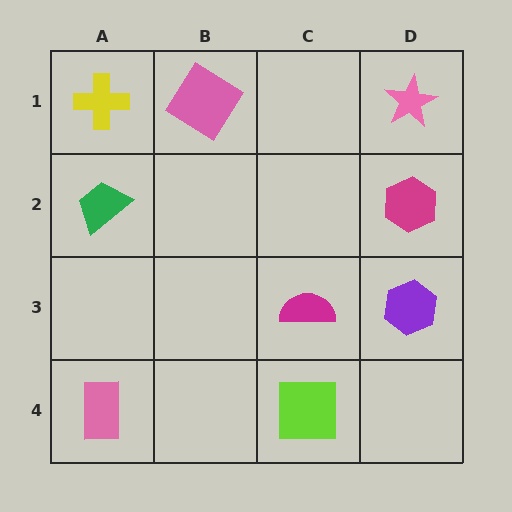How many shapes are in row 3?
2 shapes.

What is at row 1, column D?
A pink star.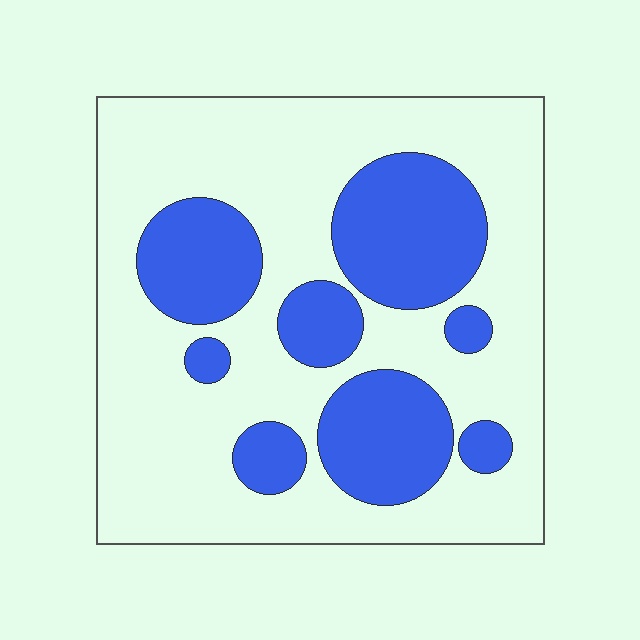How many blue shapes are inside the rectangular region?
8.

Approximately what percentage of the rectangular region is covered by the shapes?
Approximately 30%.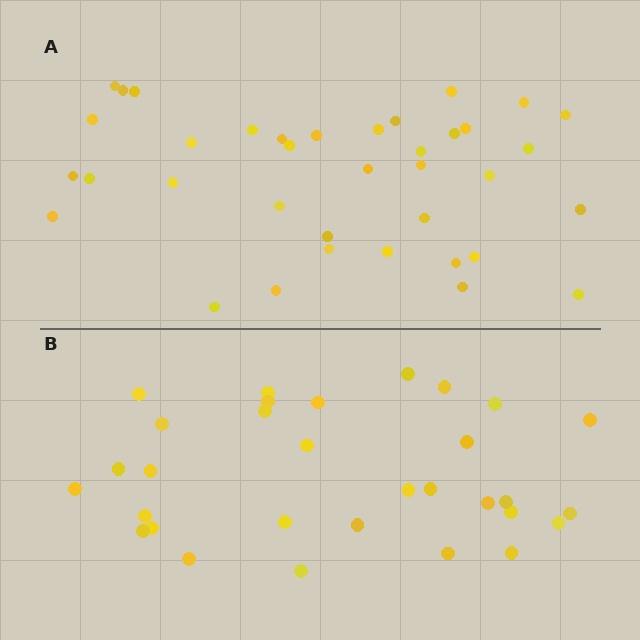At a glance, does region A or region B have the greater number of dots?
Region A (the top region) has more dots.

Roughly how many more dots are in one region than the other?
Region A has about 6 more dots than region B.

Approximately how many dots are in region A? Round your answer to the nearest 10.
About 40 dots. (The exact count is 37, which rounds to 40.)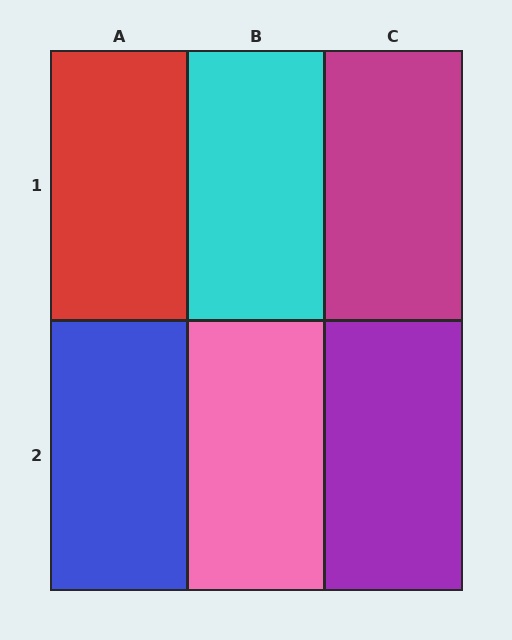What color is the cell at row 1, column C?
Magenta.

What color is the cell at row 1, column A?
Red.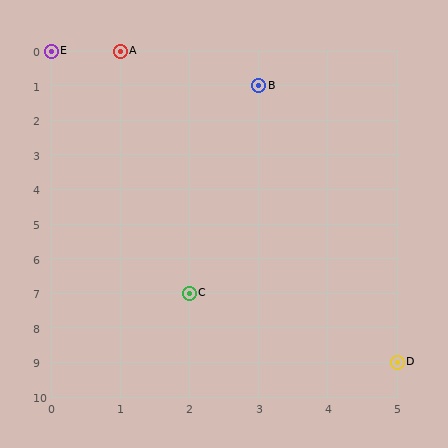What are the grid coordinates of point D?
Point D is at grid coordinates (5, 9).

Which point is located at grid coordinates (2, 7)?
Point C is at (2, 7).